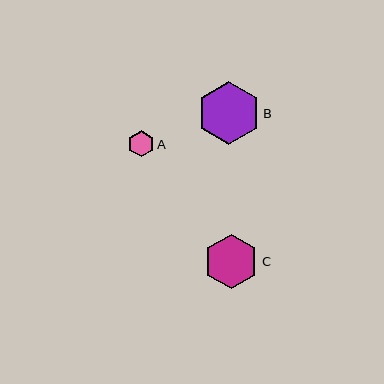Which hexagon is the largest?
Hexagon B is the largest with a size of approximately 63 pixels.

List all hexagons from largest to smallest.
From largest to smallest: B, C, A.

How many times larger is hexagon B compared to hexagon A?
Hexagon B is approximately 2.4 times the size of hexagon A.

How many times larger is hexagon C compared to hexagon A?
Hexagon C is approximately 2.1 times the size of hexagon A.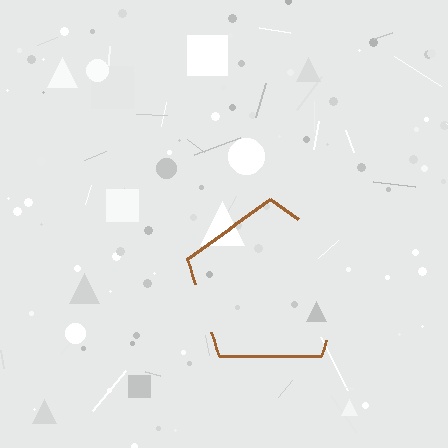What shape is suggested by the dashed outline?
The dashed outline suggests a pentagon.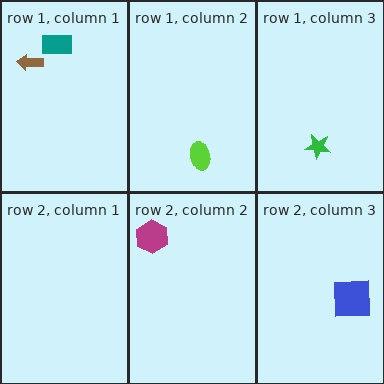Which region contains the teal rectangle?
The row 1, column 1 region.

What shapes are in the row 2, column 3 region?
The blue square.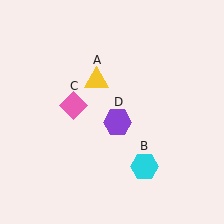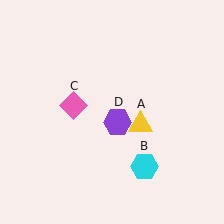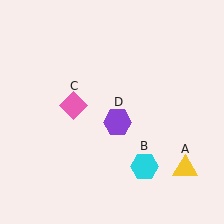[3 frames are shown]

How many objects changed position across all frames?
1 object changed position: yellow triangle (object A).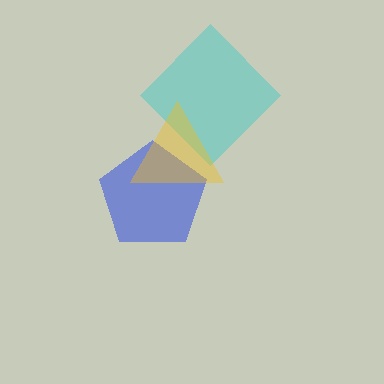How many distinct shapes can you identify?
There are 3 distinct shapes: a cyan diamond, a blue pentagon, a yellow triangle.